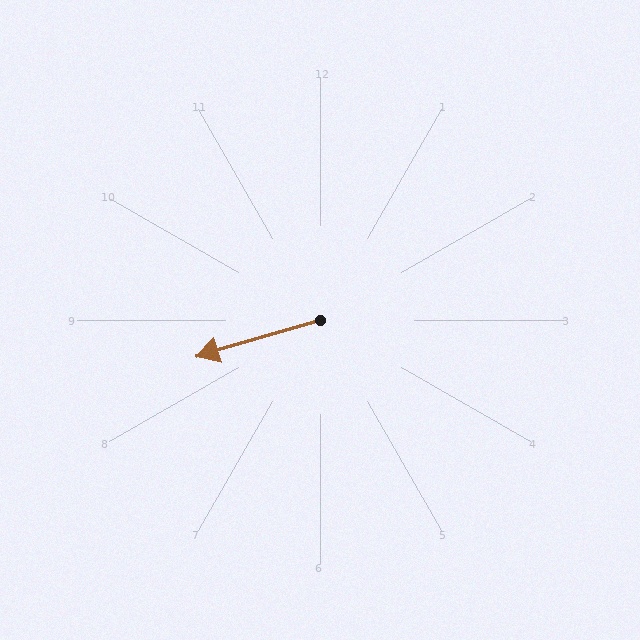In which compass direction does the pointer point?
West.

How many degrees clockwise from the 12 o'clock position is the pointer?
Approximately 254 degrees.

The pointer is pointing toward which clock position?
Roughly 8 o'clock.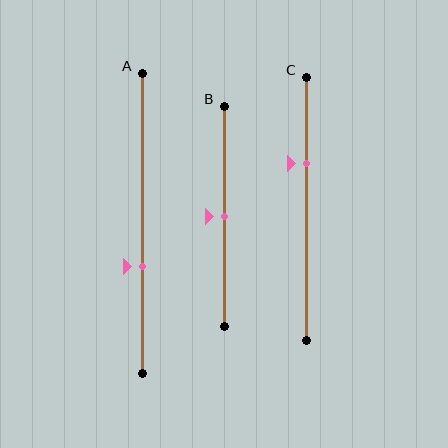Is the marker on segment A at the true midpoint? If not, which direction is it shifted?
No, the marker on segment A is shifted downward by about 14% of the segment length.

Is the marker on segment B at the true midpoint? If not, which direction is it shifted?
Yes, the marker on segment B is at the true midpoint.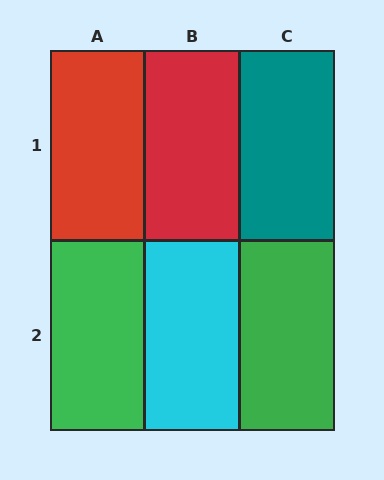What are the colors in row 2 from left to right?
Green, cyan, green.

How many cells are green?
2 cells are green.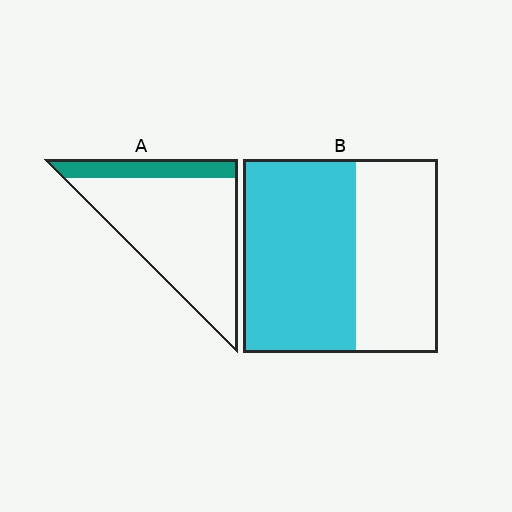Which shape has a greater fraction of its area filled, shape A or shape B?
Shape B.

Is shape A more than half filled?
No.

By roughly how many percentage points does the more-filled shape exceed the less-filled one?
By roughly 40 percentage points (B over A).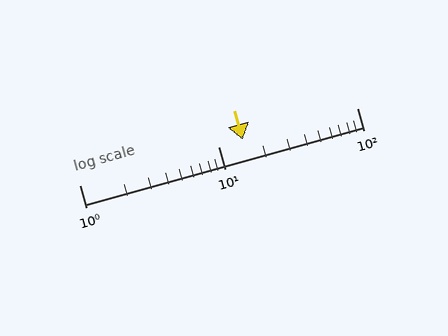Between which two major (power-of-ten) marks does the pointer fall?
The pointer is between 10 and 100.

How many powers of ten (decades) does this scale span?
The scale spans 2 decades, from 1 to 100.